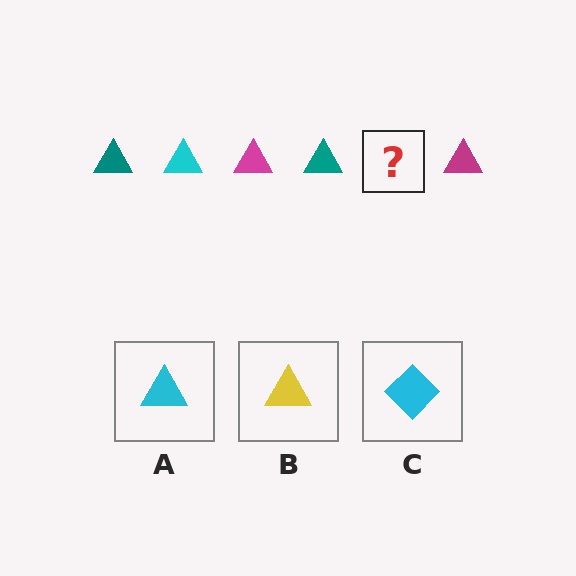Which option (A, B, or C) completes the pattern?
A.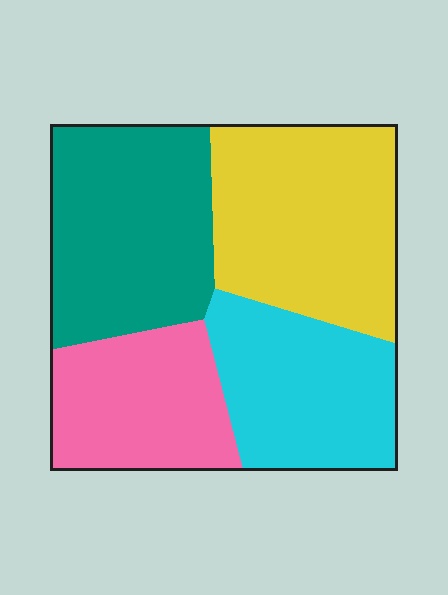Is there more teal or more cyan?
Teal.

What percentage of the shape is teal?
Teal takes up about one quarter (1/4) of the shape.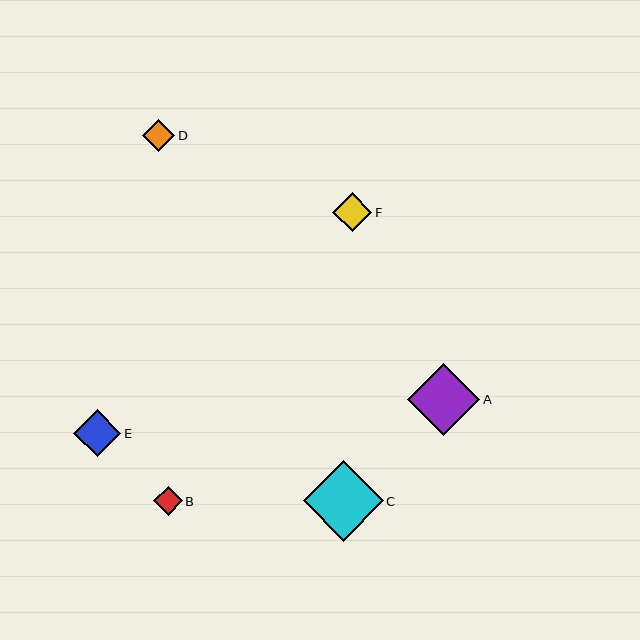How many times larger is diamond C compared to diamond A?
Diamond C is approximately 1.1 times the size of diamond A.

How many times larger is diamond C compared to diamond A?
Diamond C is approximately 1.1 times the size of diamond A.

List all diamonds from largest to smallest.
From largest to smallest: C, A, E, F, D, B.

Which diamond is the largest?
Diamond C is the largest with a size of approximately 80 pixels.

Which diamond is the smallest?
Diamond B is the smallest with a size of approximately 29 pixels.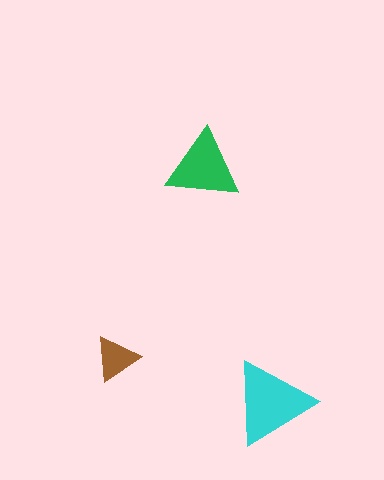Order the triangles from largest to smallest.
the cyan one, the green one, the brown one.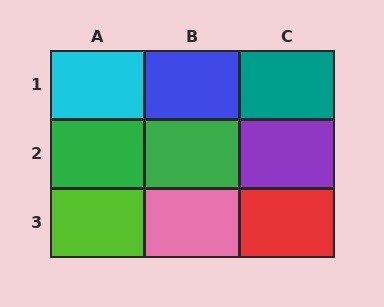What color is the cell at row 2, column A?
Green.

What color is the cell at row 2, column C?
Purple.